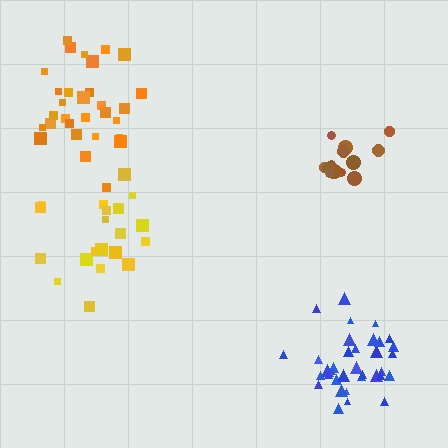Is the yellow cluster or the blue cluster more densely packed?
Blue.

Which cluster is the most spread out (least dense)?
Yellow.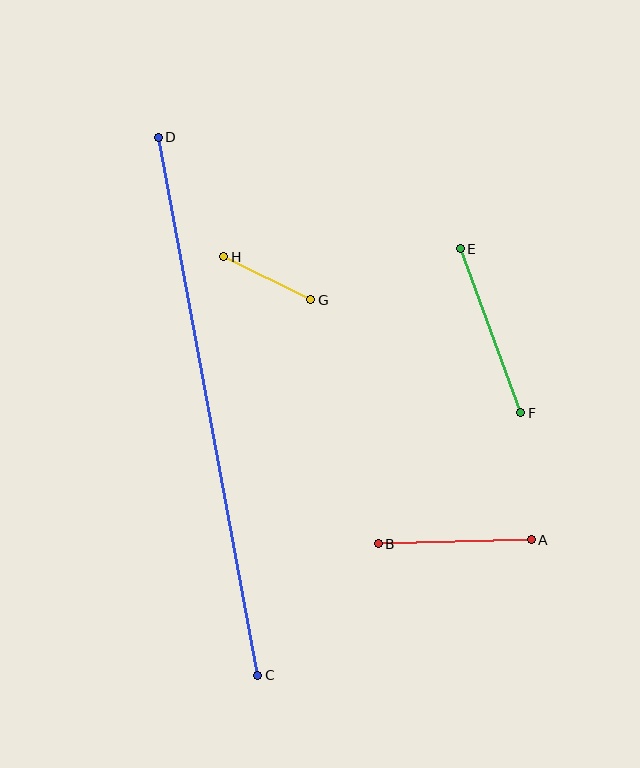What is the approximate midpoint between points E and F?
The midpoint is at approximately (490, 331) pixels.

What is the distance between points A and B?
The distance is approximately 153 pixels.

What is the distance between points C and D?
The distance is approximately 547 pixels.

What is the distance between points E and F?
The distance is approximately 175 pixels.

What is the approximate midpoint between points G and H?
The midpoint is at approximately (267, 278) pixels.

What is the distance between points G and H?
The distance is approximately 97 pixels.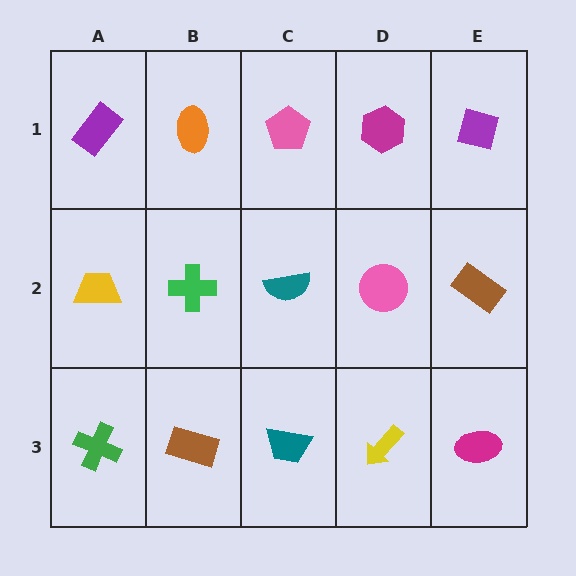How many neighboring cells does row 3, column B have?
3.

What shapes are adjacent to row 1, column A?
A yellow trapezoid (row 2, column A), an orange ellipse (row 1, column B).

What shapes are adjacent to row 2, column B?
An orange ellipse (row 1, column B), a brown rectangle (row 3, column B), a yellow trapezoid (row 2, column A), a teal semicircle (row 2, column C).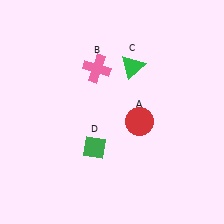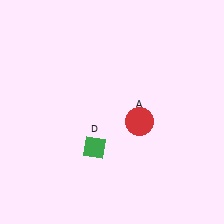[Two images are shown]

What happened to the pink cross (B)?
The pink cross (B) was removed in Image 2. It was in the top-left area of Image 1.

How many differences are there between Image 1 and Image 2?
There are 2 differences between the two images.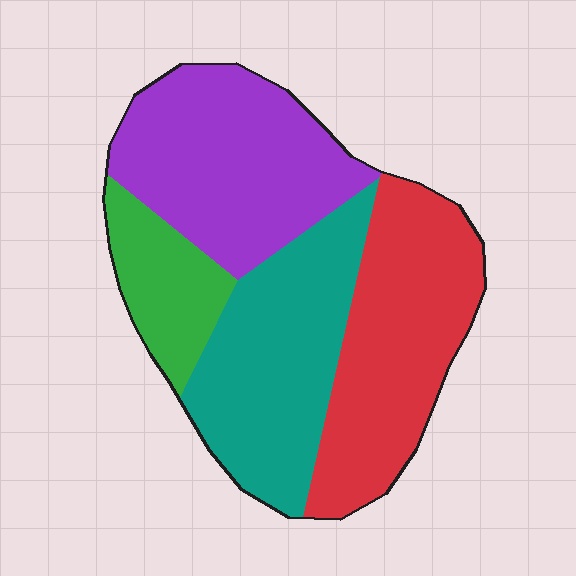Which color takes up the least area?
Green, at roughly 10%.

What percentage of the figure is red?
Red covers roughly 30% of the figure.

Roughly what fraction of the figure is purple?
Purple covers around 30% of the figure.